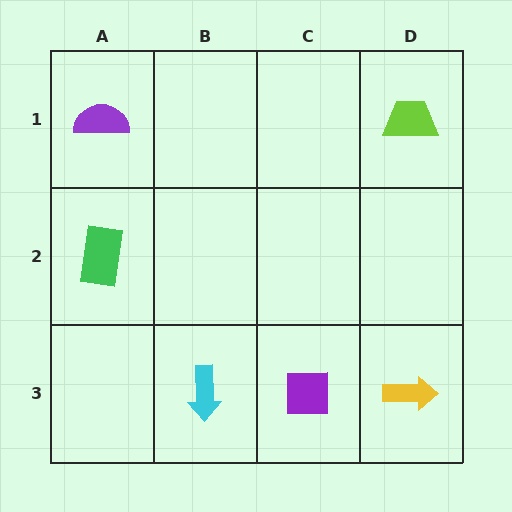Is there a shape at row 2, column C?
No, that cell is empty.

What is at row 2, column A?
A green rectangle.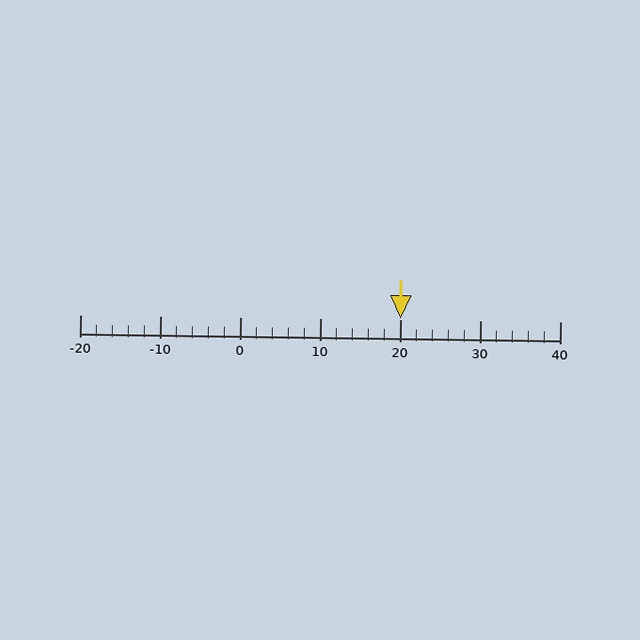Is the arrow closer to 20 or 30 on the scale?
The arrow is closer to 20.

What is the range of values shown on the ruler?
The ruler shows values from -20 to 40.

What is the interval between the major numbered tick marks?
The major tick marks are spaced 10 units apart.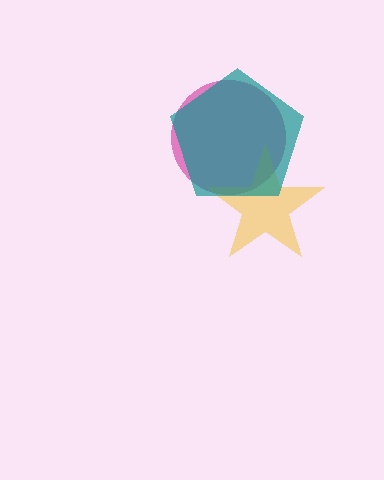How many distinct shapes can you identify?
There are 3 distinct shapes: a magenta circle, a yellow star, a teal pentagon.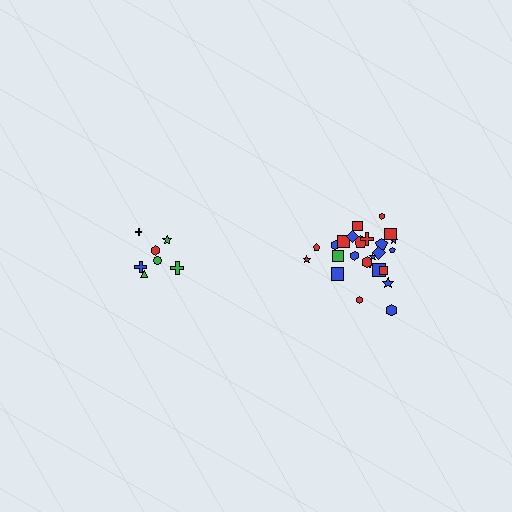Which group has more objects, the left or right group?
The right group.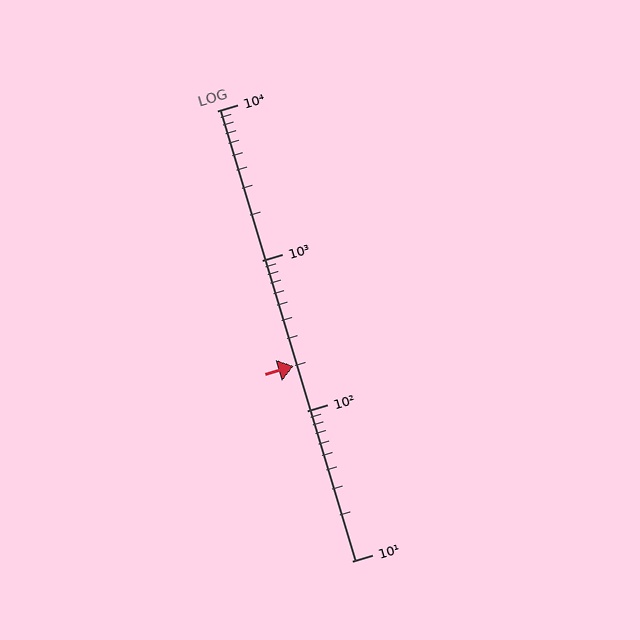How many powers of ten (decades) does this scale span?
The scale spans 3 decades, from 10 to 10000.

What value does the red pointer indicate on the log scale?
The pointer indicates approximately 200.